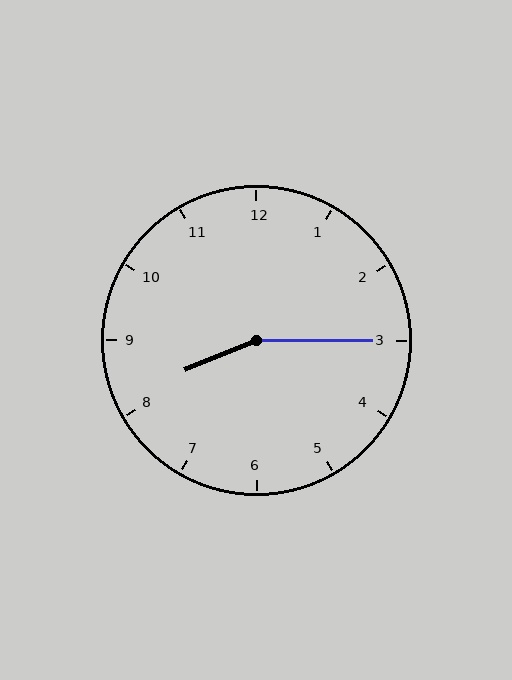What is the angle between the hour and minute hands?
Approximately 158 degrees.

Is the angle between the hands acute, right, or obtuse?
It is obtuse.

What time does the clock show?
8:15.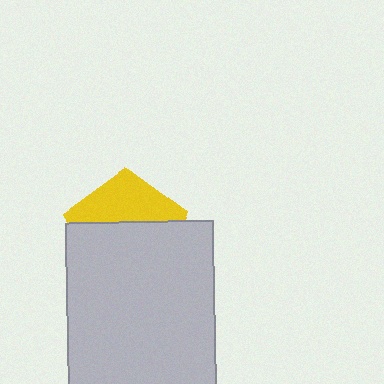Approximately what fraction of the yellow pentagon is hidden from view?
Roughly 63% of the yellow pentagon is hidden behind the light gray rectangle.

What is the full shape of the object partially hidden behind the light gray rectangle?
The partially hidden object is a yellow pentagon.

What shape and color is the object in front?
The object in front is a light gray rectangle.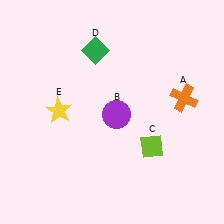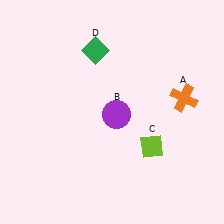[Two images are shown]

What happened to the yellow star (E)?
The yellow star (E) was removed in Image 2. It was in the top-left area of Image 1.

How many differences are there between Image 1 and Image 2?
There is 1 difference between the two images.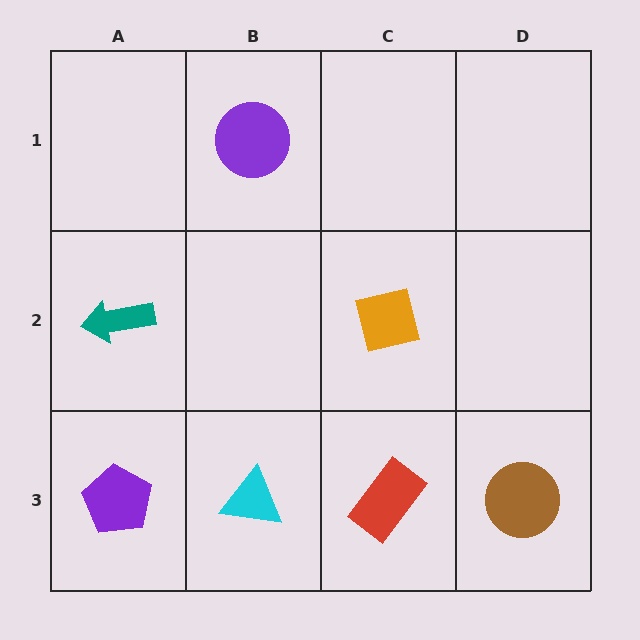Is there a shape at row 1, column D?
No, that cell is empty.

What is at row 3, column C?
A red rectangle.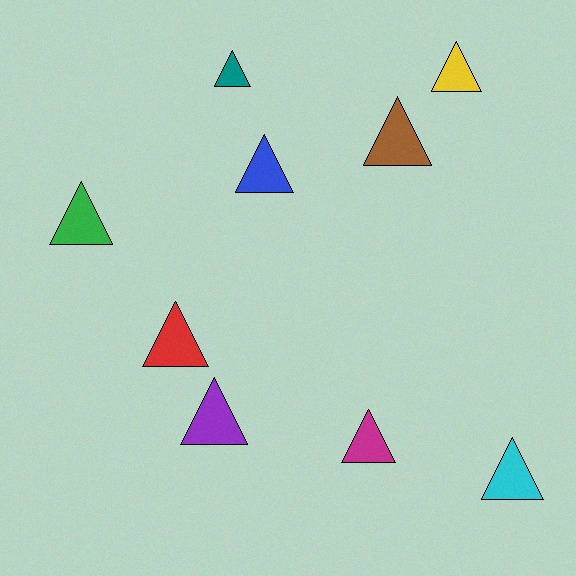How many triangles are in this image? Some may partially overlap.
There are 9 triangles.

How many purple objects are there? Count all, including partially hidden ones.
There is 1 purple object.